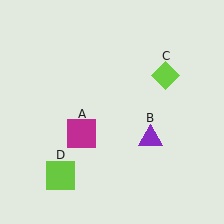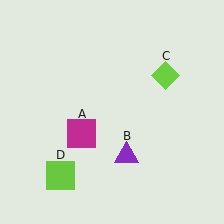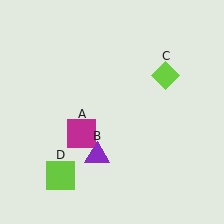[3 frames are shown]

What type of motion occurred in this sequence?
The purple triangle (object B) rotated clockwise around the center of the scene.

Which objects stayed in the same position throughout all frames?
Magenta square (object A) and lime diamond (object C) and lime square (object D) remained stationary.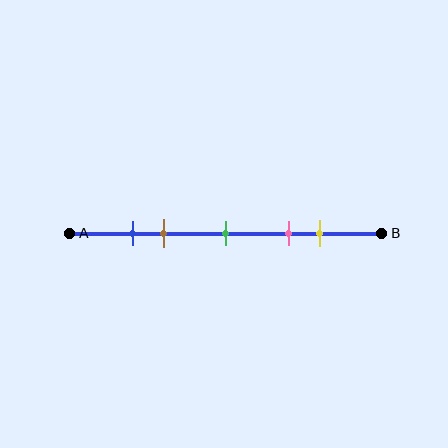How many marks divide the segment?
There are 5 marks dividing the segment.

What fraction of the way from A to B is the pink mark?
The pink mark is approximately 70% (0.7) of the way from A to B.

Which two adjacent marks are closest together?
The blue and brown marks are the closest adjacent pair.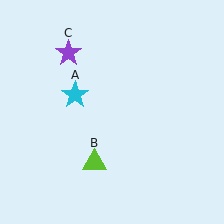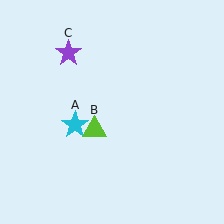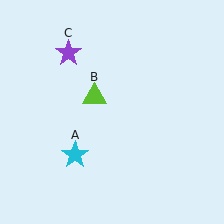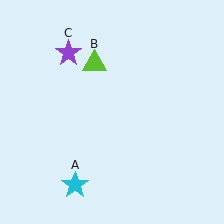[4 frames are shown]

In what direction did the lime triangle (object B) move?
The lime triangle (object B) moved up.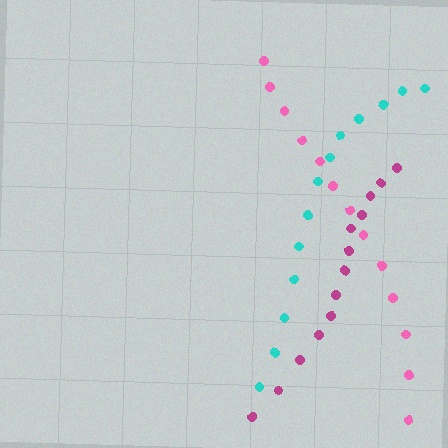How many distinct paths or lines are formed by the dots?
There are 3 distinct paths.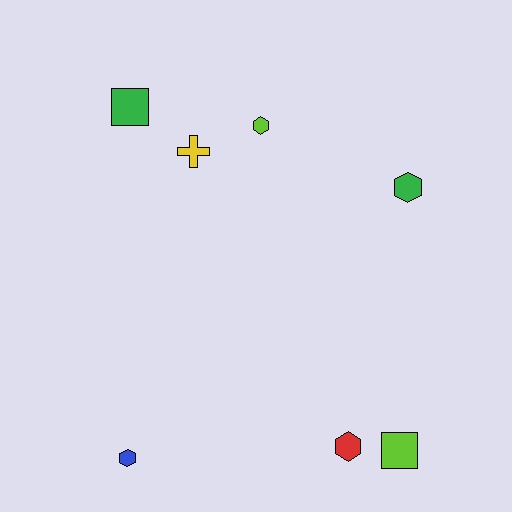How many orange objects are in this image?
There are no orange objects.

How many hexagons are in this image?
There are 4 hexagons.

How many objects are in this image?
There are 7 objects.